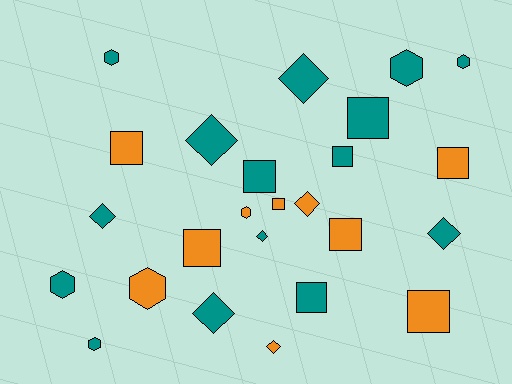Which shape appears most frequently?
Square, with 10 objects.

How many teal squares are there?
There are 4 teal squares.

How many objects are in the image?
There are 25 objects.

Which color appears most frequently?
Teal, with 15 objects.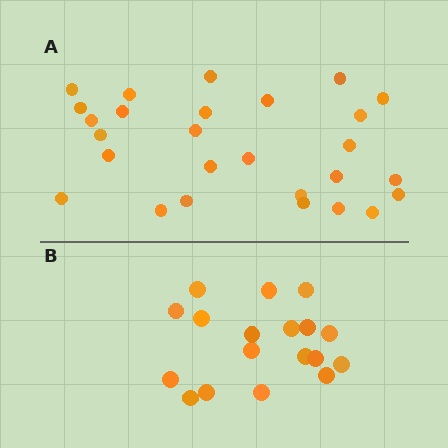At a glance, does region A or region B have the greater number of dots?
Region A (the top region) has more dots.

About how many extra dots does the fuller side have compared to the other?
Region A has roughly 8 or so more dots than region B.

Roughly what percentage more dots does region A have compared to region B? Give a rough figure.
About 50% more.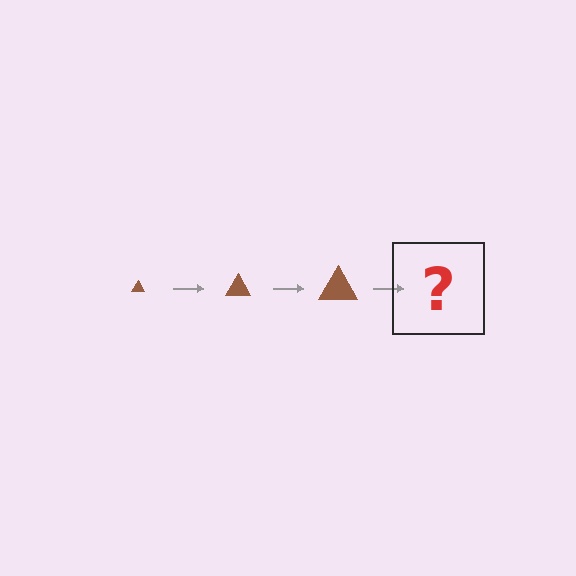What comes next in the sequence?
The next element should be a brown triangle, larger than the previous one.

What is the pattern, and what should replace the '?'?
The pattern is that the triangle gets progressively larger each step. The '?' should be a brown triangle, larger than the previous one.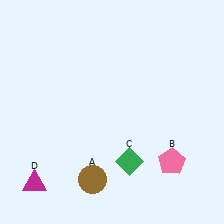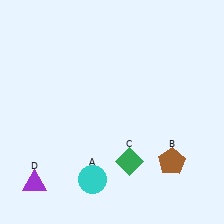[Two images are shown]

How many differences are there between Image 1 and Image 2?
There are 3 differences between the two images.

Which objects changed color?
A changed from brown to cyan. B changed from pink to brown. D changed from magenta to purple.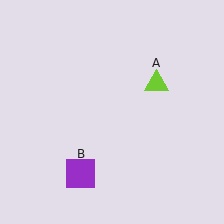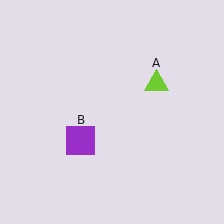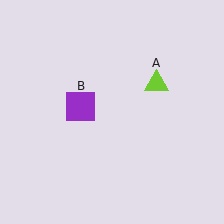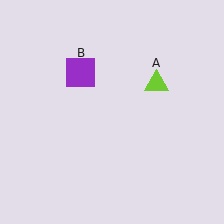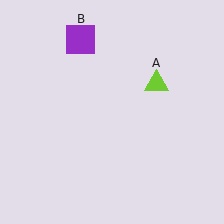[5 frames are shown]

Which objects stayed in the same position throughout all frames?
Lime triangle (object A) remained stationary.